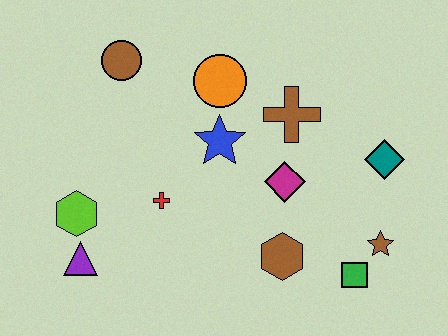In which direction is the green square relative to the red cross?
The green square is to the right of the red cross.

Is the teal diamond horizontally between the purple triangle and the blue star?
No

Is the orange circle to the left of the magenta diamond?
Yes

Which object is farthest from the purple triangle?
The teal diamond is farthest from the purple triangle.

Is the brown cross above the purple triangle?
Yes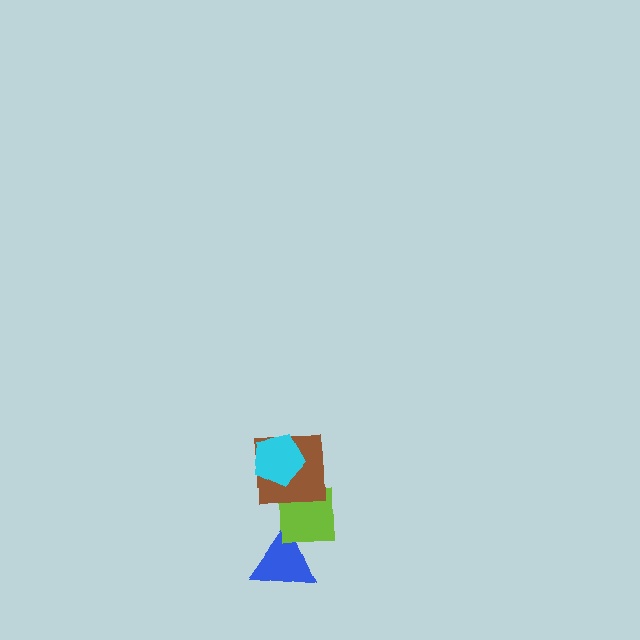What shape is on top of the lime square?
The brown square is on top of the lime square.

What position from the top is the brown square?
The brown square is 2nd from the top.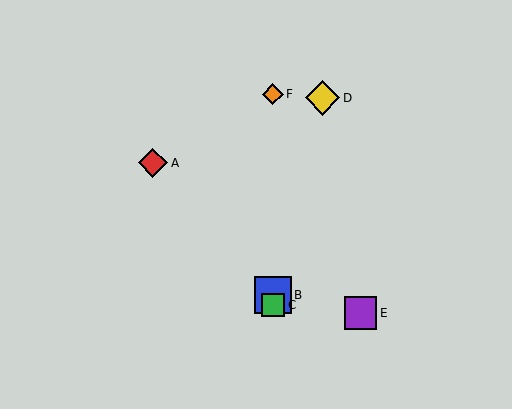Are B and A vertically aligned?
No, B is at x≈273 and A is at x≈153.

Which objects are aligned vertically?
Objects B, C, F are aligned vertically.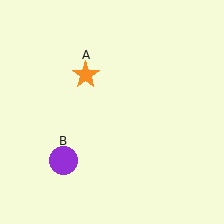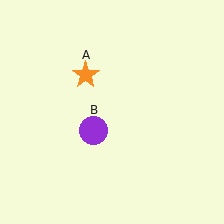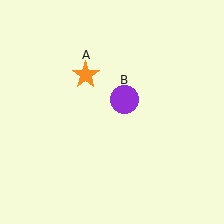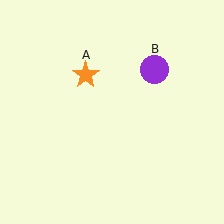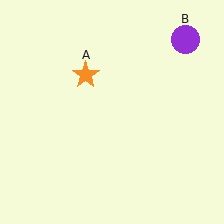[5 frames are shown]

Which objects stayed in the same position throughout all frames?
Orange star (object A) remained stationary.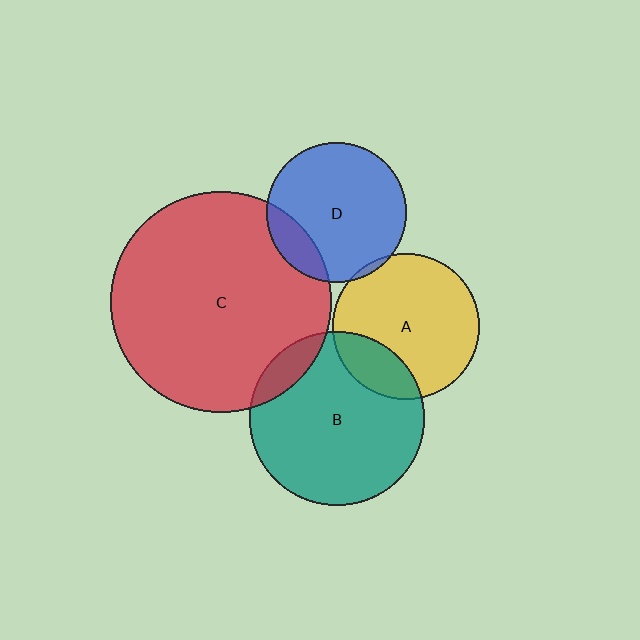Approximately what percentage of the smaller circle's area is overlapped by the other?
Approximately 5%.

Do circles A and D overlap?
Yes.